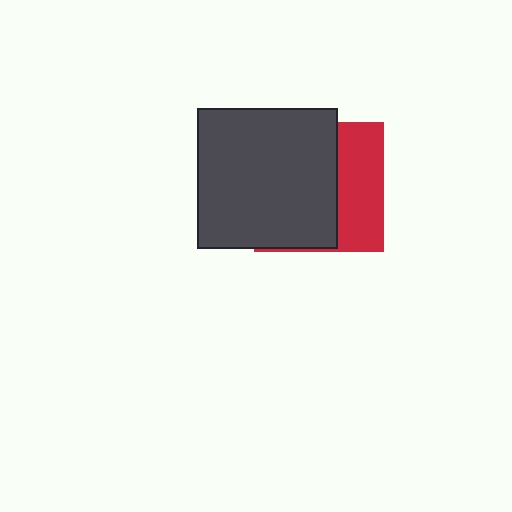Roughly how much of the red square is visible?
A small part of it is visible (roughly 36%).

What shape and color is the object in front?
The object in front is a dark gray square.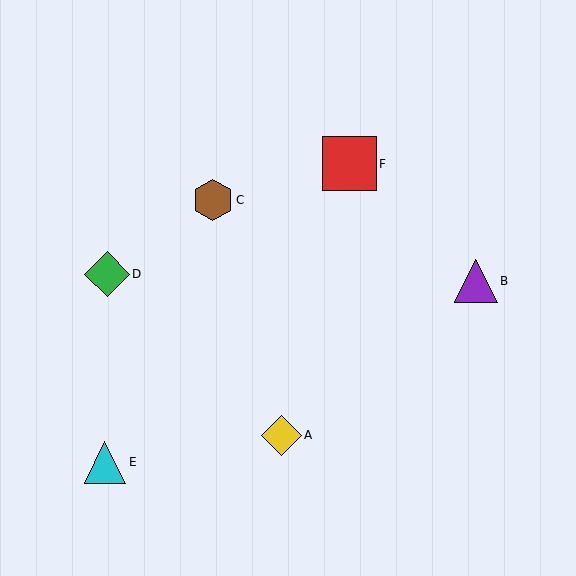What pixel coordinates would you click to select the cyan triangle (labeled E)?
Click at (105, 462) to select the cyan triangle E.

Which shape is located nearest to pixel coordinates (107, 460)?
The cyan triangle (labeled E) at (105, 462) is nearest to that location.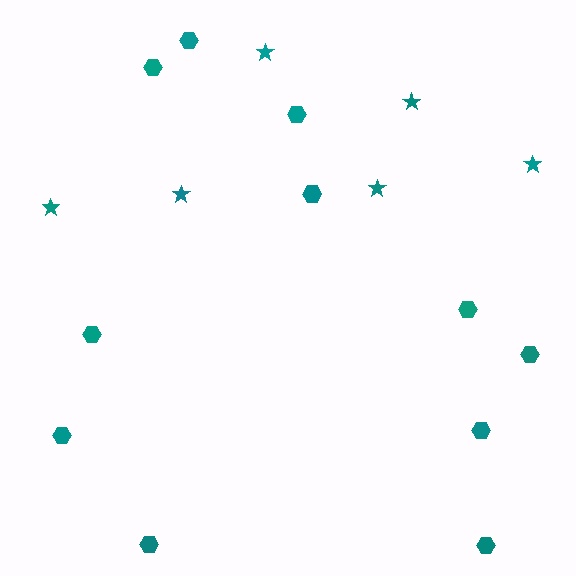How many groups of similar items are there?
There are 2 groups: one group of stars (6) and one group of hexagons (11).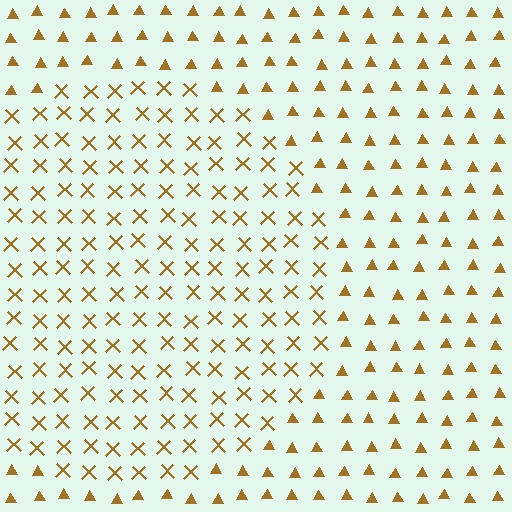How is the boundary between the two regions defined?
The boundary is defined by a change in element shape: X marks inside vs. triangles outside. All elements share the same color and spacing.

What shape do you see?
I see a circle.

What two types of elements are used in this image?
The image uses X marks inside the circle region and triangles outside it.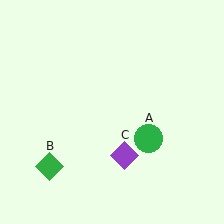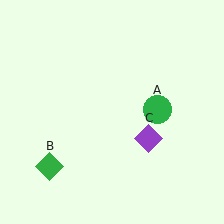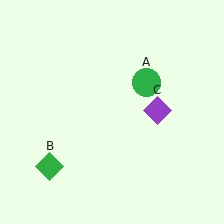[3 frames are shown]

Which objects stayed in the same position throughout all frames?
Green diamond (object B) remained stationary.